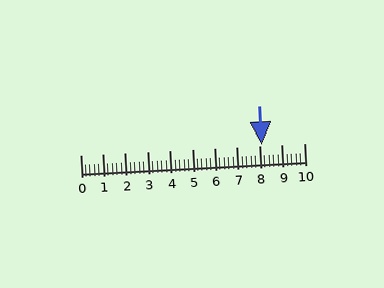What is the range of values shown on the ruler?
The ruler shows values from 0 to 10.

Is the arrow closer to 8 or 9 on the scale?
The arrow is closer to 8.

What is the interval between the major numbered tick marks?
The major tick marks are spaced 1 units apart.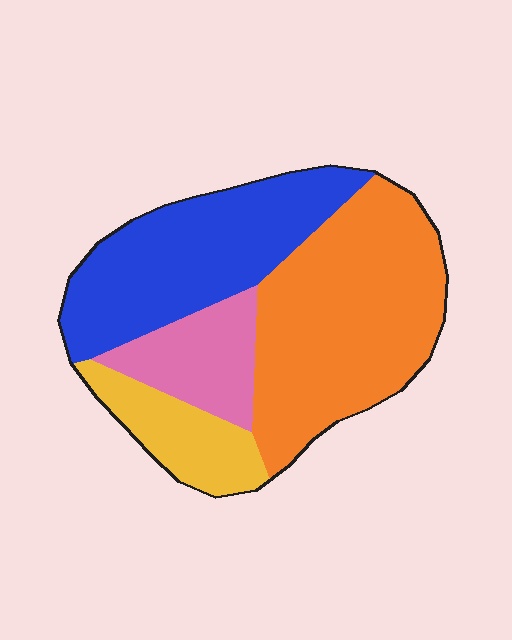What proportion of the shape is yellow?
Yellow takes up about one eighth (1/8) of the shape.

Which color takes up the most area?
Orange, at roughly 40%.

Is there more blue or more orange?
Orange.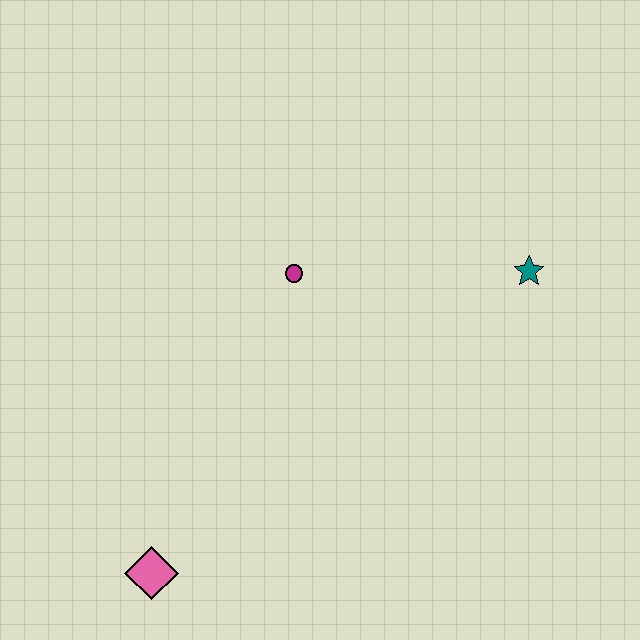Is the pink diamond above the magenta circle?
No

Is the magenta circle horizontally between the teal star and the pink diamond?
Yes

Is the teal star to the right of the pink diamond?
Yes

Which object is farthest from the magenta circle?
The pink diamond is farthest from the magenta circle.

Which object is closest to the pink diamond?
The magenta circle is closest to the pink diamond.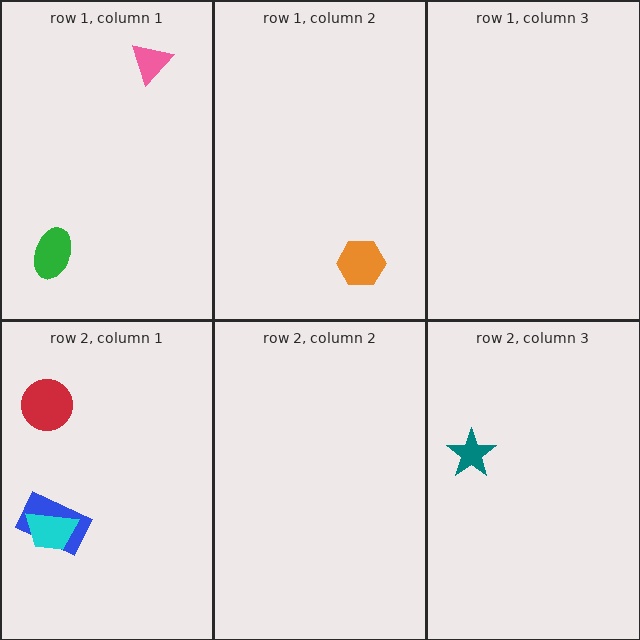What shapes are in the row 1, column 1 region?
The pink triangle, the green ellipse.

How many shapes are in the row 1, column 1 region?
2.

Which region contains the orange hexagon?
The row 1, column 2 region.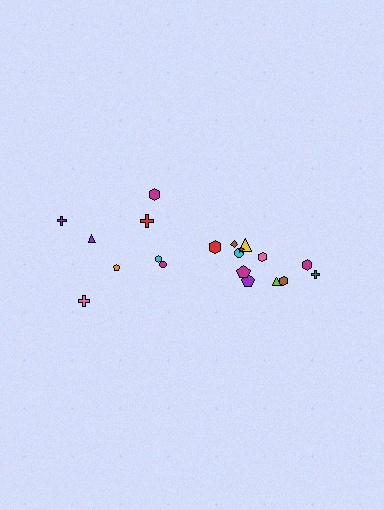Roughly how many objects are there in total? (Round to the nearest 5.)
Roughly 20 objects in total.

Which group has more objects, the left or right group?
The right group.